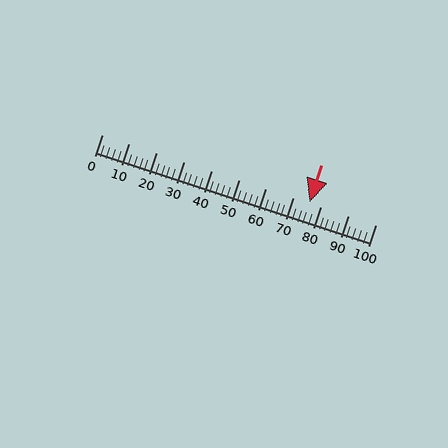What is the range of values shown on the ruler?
The ruler shows values from 0 to 100.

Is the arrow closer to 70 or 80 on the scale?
The arrow is closer to 80.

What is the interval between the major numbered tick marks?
The major tick marks are spaced 10 units apart.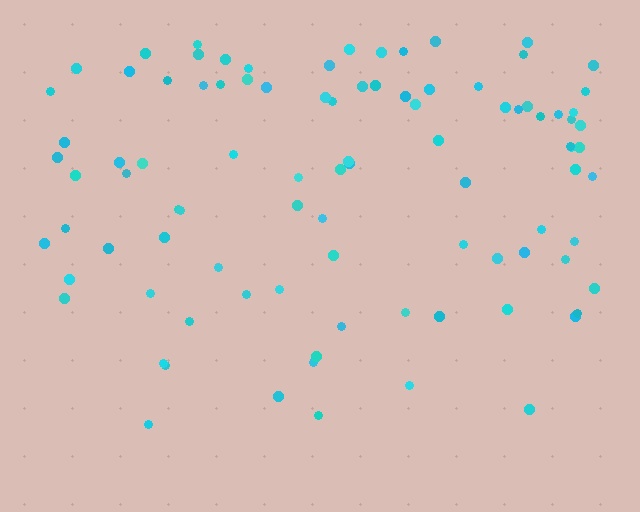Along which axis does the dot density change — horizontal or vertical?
Vertical.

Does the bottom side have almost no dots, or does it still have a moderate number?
Still a moderate number, just noticeably fewer than the top.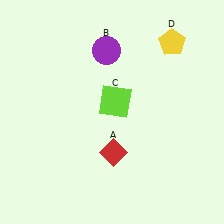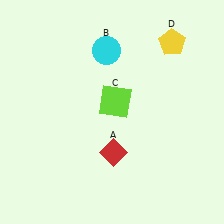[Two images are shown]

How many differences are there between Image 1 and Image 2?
There is 1 difference between the two images.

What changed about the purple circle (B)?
In Image 1, B is purple. In Image 2, it changed to cyan.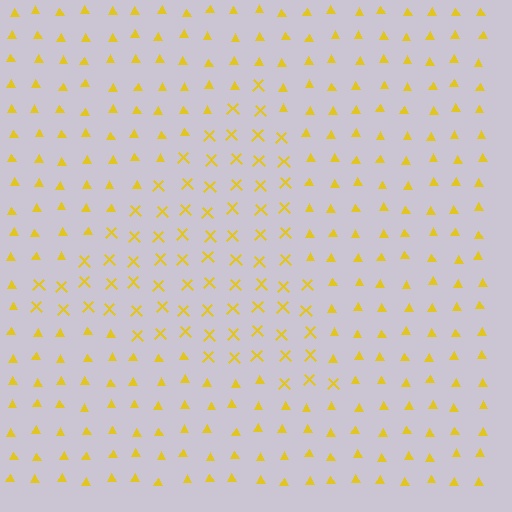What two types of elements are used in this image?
The image uses X marks inside the triangle region and triangles outside it.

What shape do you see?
I see a triangle.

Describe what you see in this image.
The image is filled with small yellow elements arranged in a uniform grid. A triangle-shaped region contains X marks, while the surrounding area contains triangles. The boundary is defined purely by the change in element shape.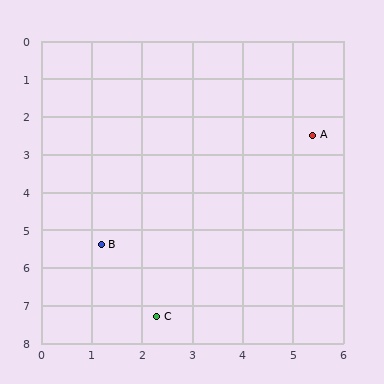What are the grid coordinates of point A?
Point A is at approximately (5.4, 2.5).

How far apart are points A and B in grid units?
Points A and B are about 5.1 grid units apart.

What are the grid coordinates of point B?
Point B is at approximately (1.2, 5.4).